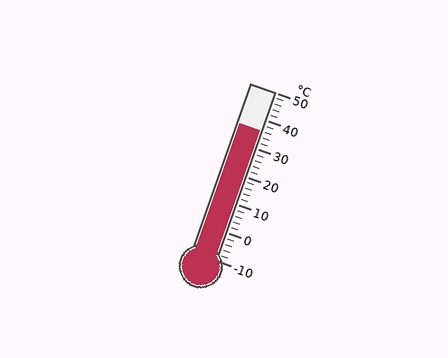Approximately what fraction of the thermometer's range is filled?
The thermometer is filled to approximately 75% of its range.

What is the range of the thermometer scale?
The thermometer scale ranges from -10°C to 50°C.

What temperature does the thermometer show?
The thermometer shows approximately 36°C.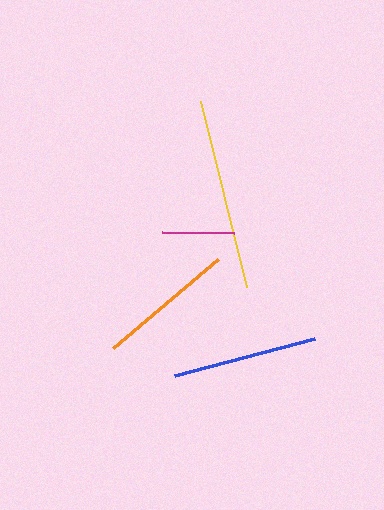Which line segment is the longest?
The yellow line is the longest at approximately 191 pixels.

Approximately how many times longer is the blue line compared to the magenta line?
The blue line is approximately 2.0 times the length of the magenta line.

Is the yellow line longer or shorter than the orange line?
The yellow line is longer than the orange line.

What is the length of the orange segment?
The orange segment is approximately 137 pixels long.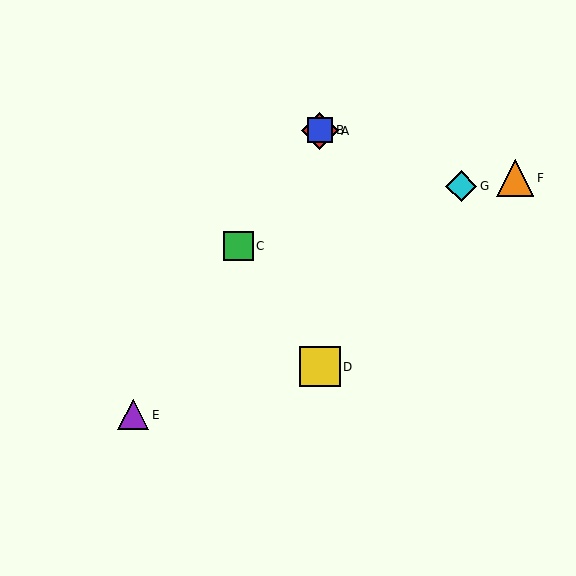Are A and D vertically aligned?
Yes, both are at x≈320.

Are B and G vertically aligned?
No, B is at x≈320 and G is at x≈461.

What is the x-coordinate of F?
Object F is at x≈515.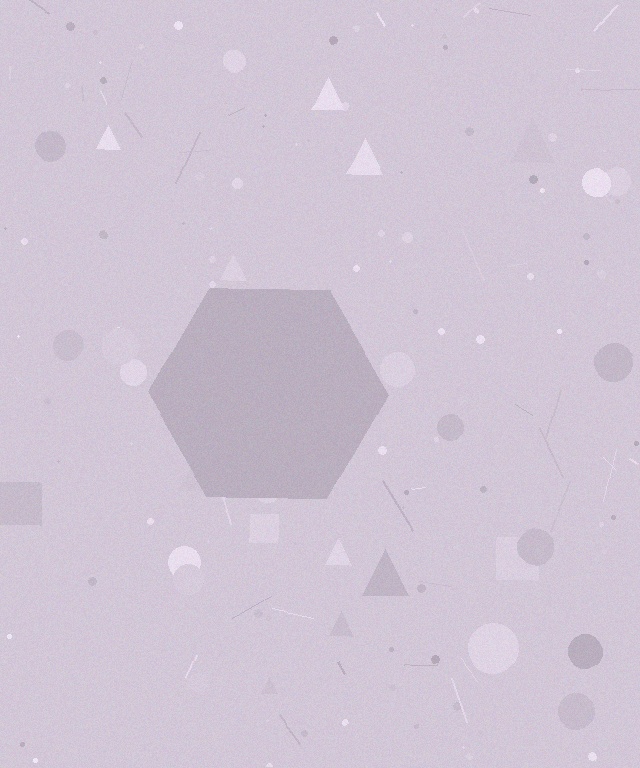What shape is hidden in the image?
A hexagon is hidden in the image.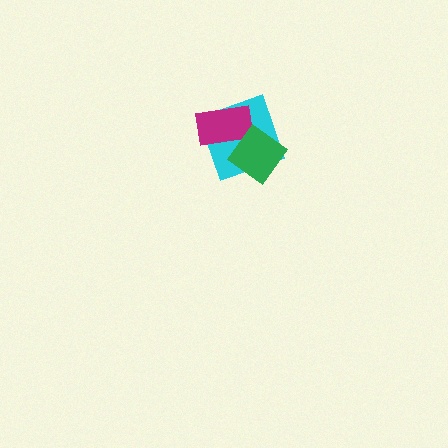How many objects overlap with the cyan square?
2 objects overlap with the cyan square.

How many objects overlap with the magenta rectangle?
2 objects overlap with the magenta rectangle.